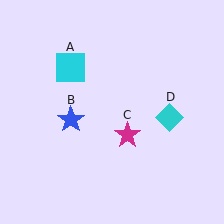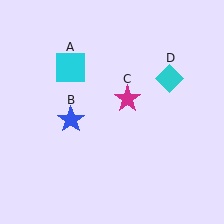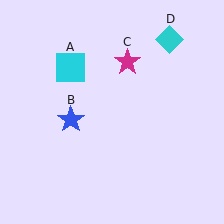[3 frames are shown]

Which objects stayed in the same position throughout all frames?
Cyan square (object A) and blue star (object B) remained stationary.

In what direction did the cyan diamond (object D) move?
The cyan diamond (object D) moved up.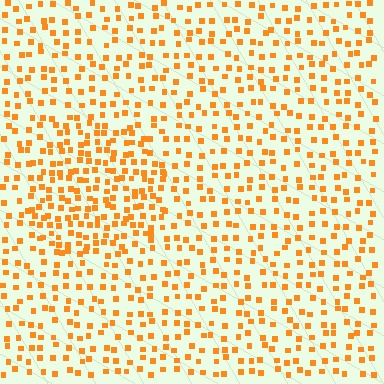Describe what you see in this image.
The image contains small orange elements arranged at two different densities. A circle-shaped region is visible where the elements are more densely packed than the surrounding area.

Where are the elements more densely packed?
The elements are more densely packed inside the circle boundary.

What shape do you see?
I see a circle.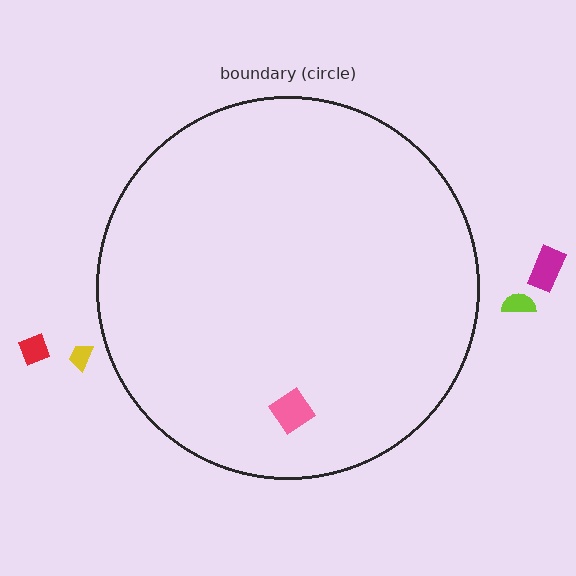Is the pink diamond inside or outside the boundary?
Inside.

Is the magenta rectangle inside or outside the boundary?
Outside.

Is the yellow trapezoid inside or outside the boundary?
Outside.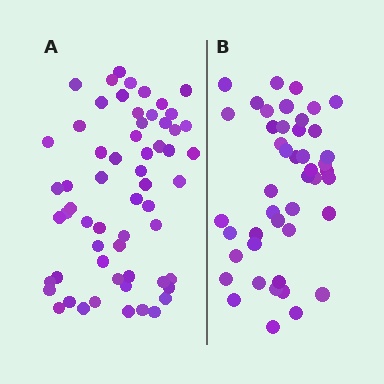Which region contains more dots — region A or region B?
Region A (the left region) has more dots.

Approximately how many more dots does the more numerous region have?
Region A has approximately 15 more dots than region B.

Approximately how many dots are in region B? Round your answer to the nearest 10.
About 40 dots. (The exact count is 45, which rounds to 40.)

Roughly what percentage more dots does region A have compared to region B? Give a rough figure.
About 35% more.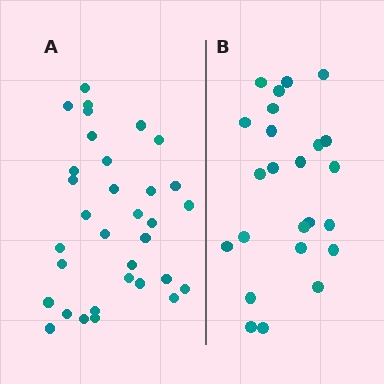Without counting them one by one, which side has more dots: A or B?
Region A (the left region) has more dots.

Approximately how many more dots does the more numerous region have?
Region A has roughly 8 or so more dots than region B.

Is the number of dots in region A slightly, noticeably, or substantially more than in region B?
Region A has noticeably more, but not dramatically so. The ratio is roughly 1.4 to 1.